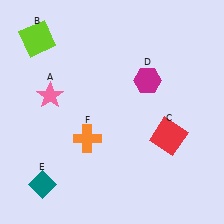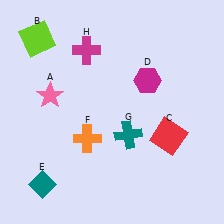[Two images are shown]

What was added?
A teal cross (G), a magenta cross (H) were added in Image 2.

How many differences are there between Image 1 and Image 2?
There are 2 differences between the two images.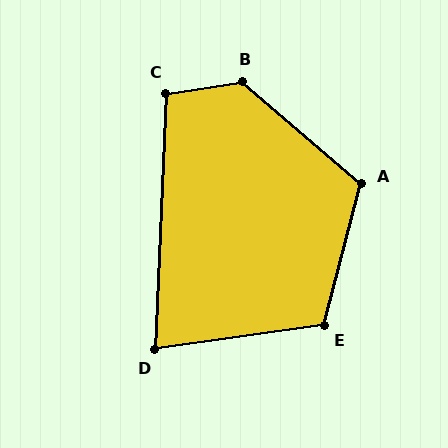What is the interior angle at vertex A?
Approximately 116 degrees (obtuse).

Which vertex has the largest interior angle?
B, at approximately 131 degrees.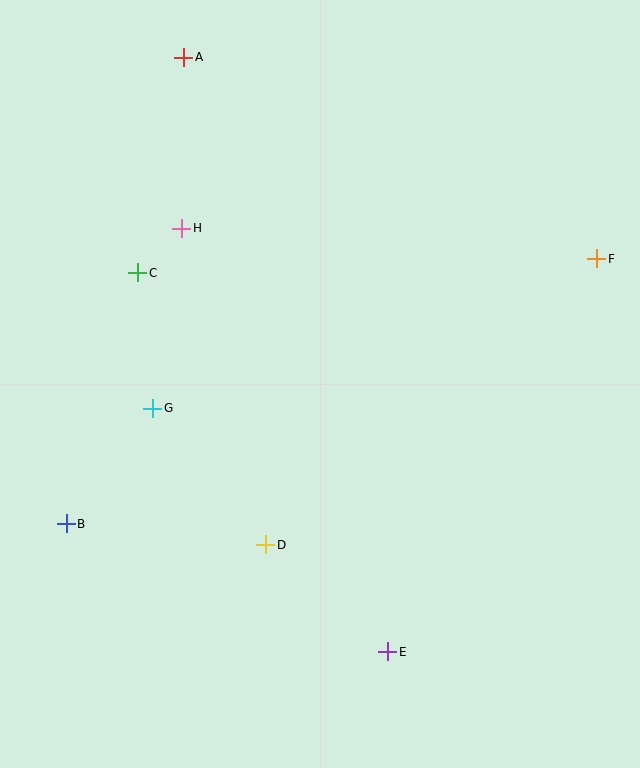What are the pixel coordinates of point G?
Point G is at (153, 408).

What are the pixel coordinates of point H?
Point H is at (182, 228).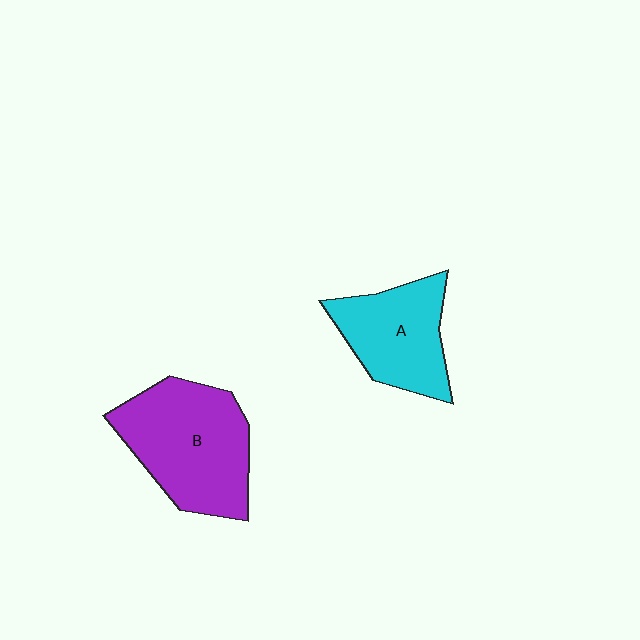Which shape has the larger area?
Shape B (purple).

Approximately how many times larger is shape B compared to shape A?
Approximately 1.4 times.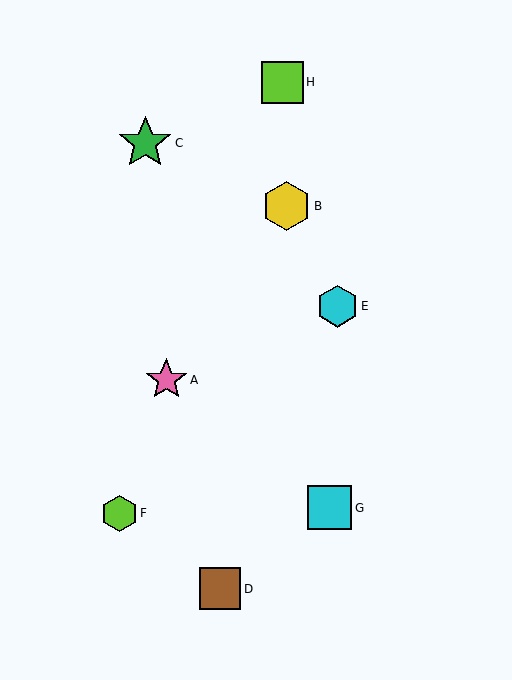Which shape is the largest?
The green star (labeled C) is the largest.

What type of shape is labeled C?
Shape C is a green star.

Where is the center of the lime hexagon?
The center of the lime hexagon is at (119, 513).